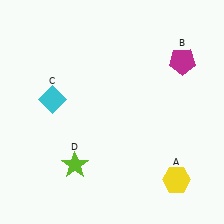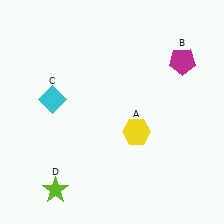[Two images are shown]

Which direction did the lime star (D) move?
The lime star (D) moved down.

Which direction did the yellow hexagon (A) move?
The yellow hexagon (A) moved up.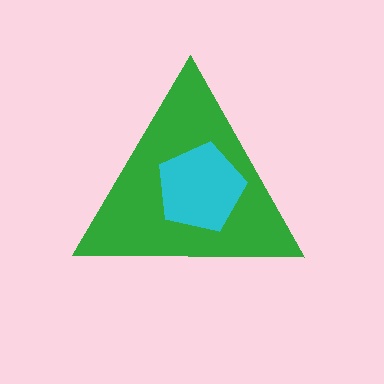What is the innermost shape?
The cyan pentagon.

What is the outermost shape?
The green triangle.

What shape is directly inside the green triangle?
The cyan pentagon.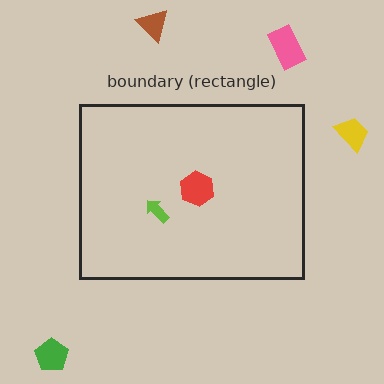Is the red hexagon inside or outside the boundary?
Inside.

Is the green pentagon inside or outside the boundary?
Outside.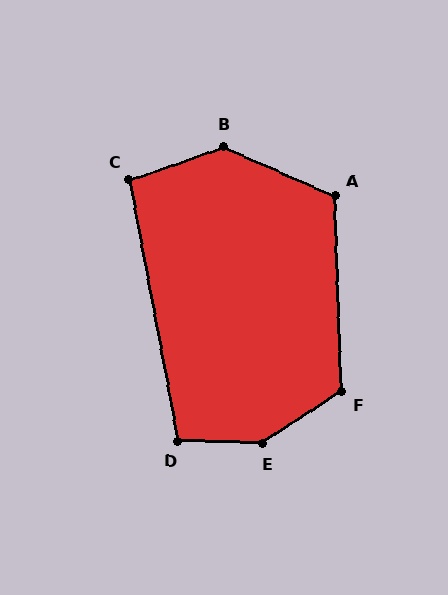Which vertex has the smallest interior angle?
C, at approximately 99 degrees.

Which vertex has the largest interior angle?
E, at approximately 145 degrees.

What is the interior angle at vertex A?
Approximately 116 degrees (obtuse).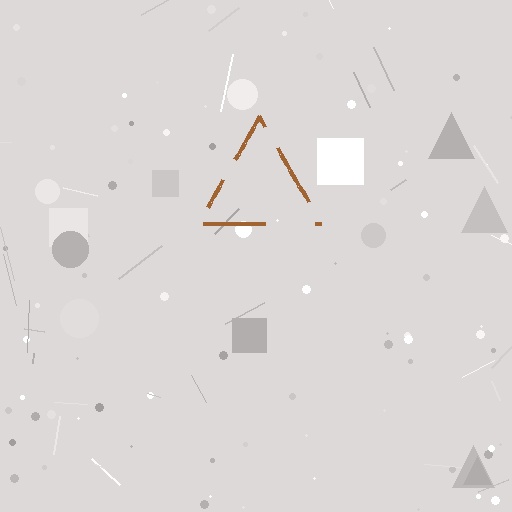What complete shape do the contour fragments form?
The contour fragments form a triangle.